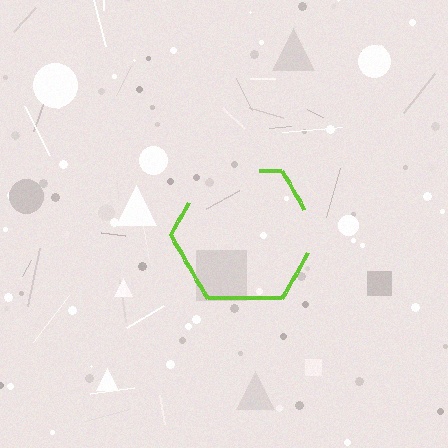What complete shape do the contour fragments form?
The contour fragments form a hexagon.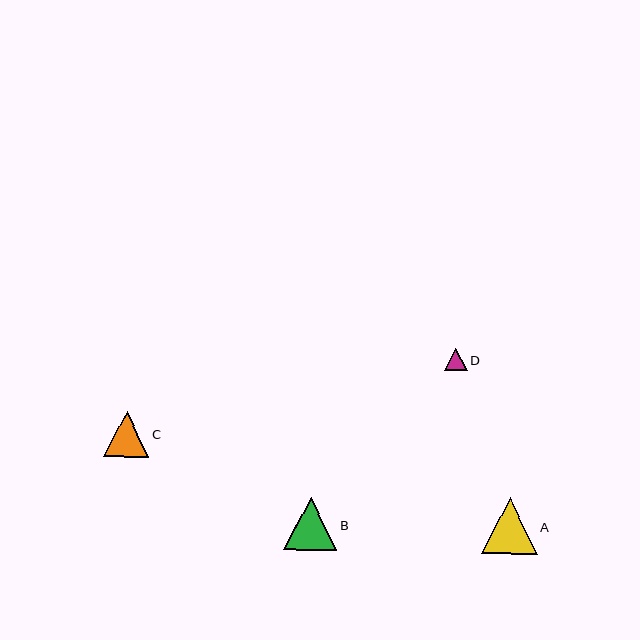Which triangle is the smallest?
Triangle D is the smallest with a size of approximately 22 pixels.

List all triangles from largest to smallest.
From largest to smallest: A, B, C, D.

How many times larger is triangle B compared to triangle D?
Triangle B is approximately 2.4 times the size of triangle D.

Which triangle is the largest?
Triangle A is the largest with a size of approximately 56 pixels.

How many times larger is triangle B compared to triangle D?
Triangle B is approximately 2.4 times the size of triangle D.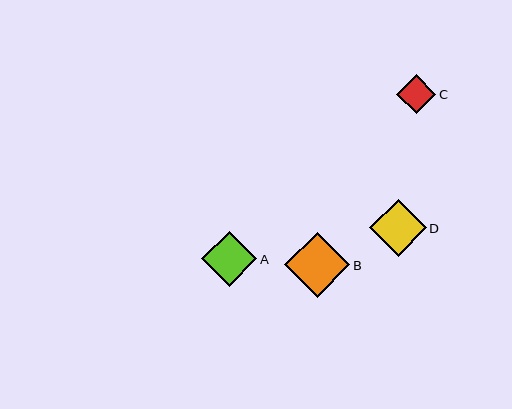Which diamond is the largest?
Diamond B is the largest with a size of approximately 65 pixels.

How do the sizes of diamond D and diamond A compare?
Diamond D and diamond A are approximately the same size.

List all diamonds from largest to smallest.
From largest to smallest: B, D, A, C.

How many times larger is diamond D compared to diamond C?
Diamond D is approximately 1.4 times the size of diamond C.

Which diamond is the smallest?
Diamond C is the smallest with a size of approximately 39 pixels.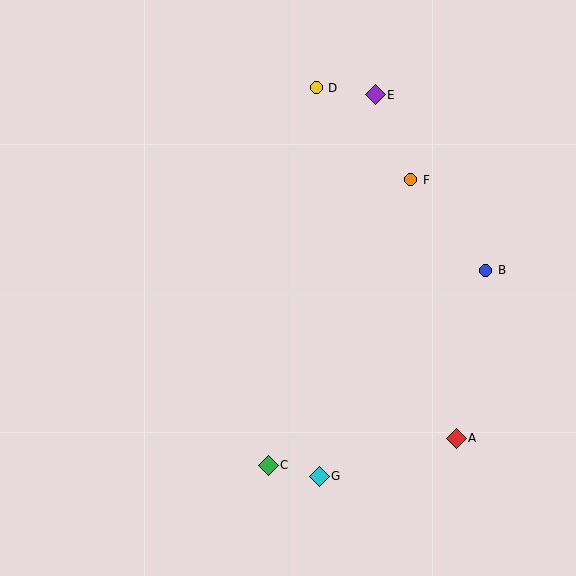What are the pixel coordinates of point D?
Point D is at (316, 88).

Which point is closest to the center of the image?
Point F at (411, 180) is closest to the center.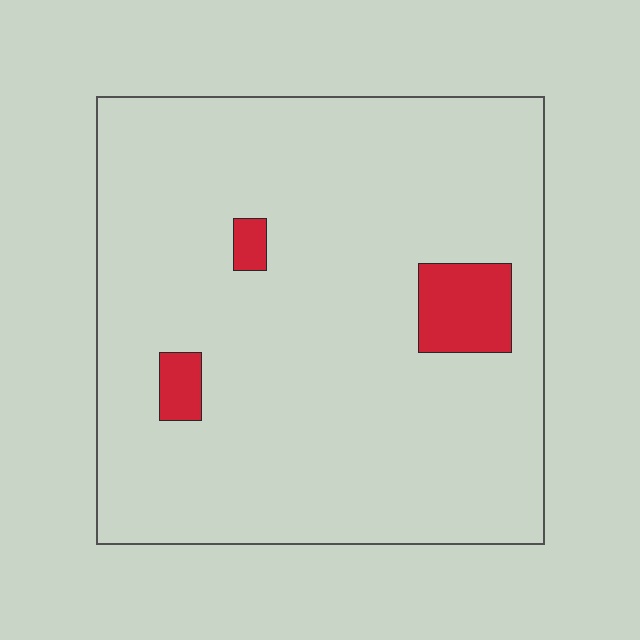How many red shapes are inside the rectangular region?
3.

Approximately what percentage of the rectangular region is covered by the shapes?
Approximately 5%.